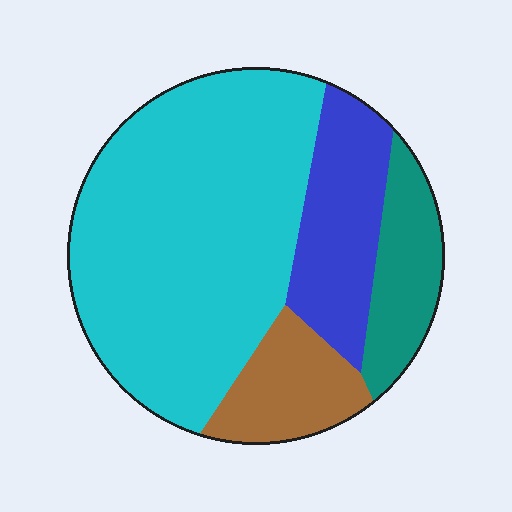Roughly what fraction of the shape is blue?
Blue covers about 15% of the shape.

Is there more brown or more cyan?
Cyan.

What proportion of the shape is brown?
Brown takes up less than a sixth of the shape.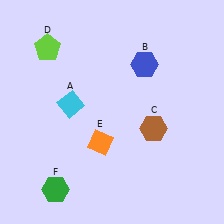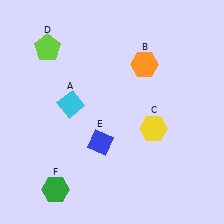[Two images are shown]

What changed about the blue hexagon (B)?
In Image 1, B is blue. In Image 2, it changed to orange.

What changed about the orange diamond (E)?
In Image 1, E is orange. In Image 2, it changed to blue.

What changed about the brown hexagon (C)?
In Image 1, C is brown. In Image 2, it changed to yellow.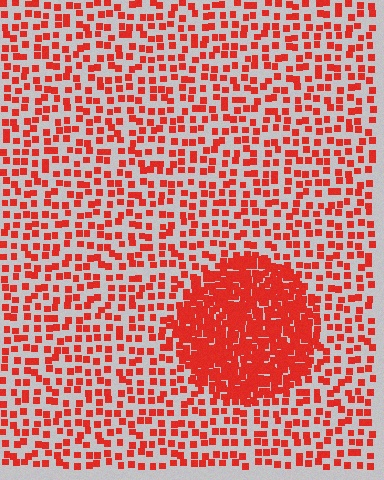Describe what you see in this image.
The image contains small red elements arranged at two different densities. A circle-shaped region is visible where the elements are more densely packed than the surrounding area.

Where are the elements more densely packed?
The elements are more densely packed inside the circle boundary.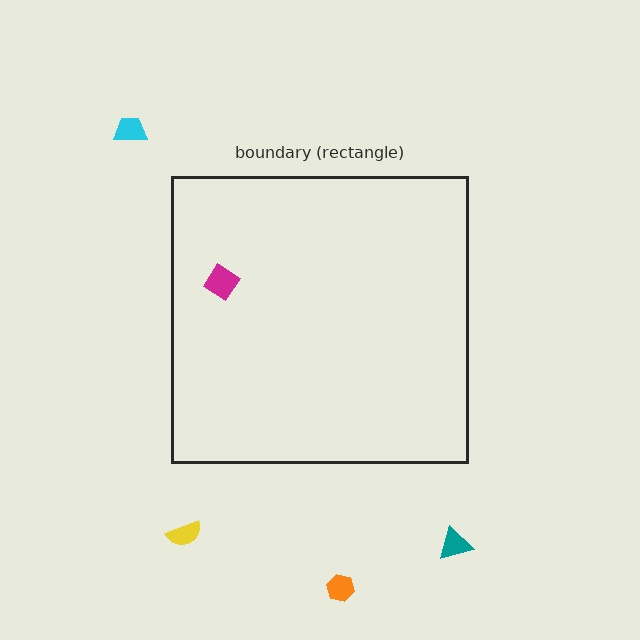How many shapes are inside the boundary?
1 inside, 4 outside.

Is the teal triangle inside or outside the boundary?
Outside.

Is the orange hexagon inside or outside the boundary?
Outside.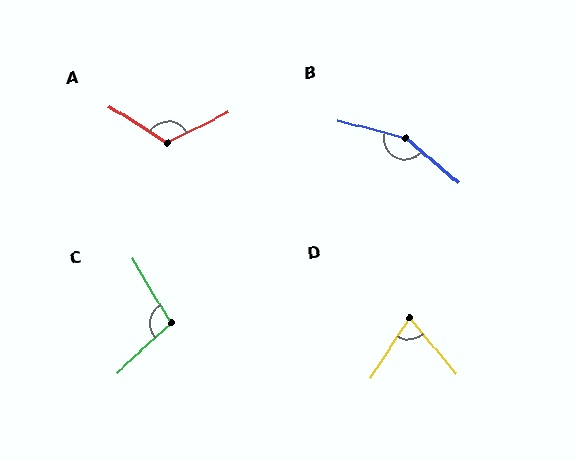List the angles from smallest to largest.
D (73°), C (101°), A (121°), B (153°).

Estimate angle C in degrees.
Approximately 101 degrees.